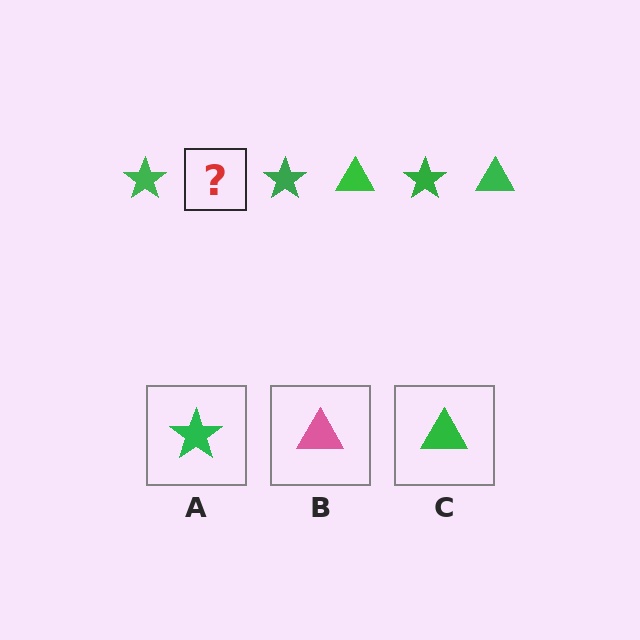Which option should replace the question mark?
Option C.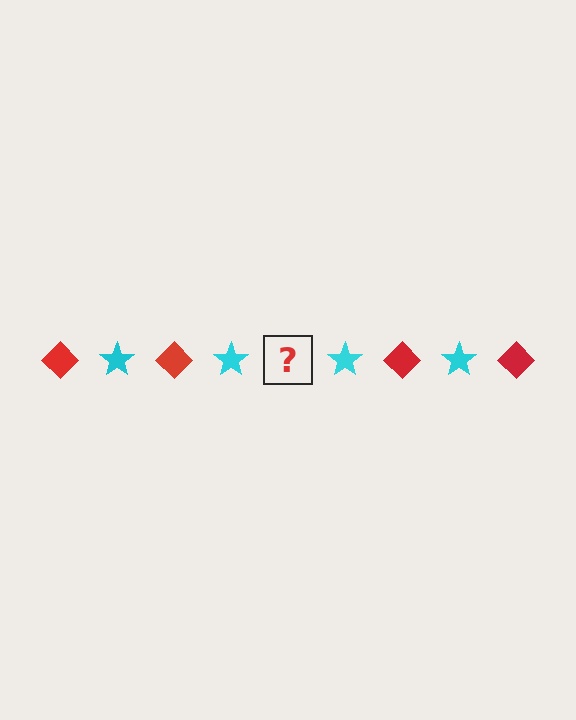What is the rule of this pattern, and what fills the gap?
The rule is that the pattern alternates between red diamond and cyan star. The gap should be filled with a red diamond.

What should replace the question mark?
The question mark should be replaced with a red diamond.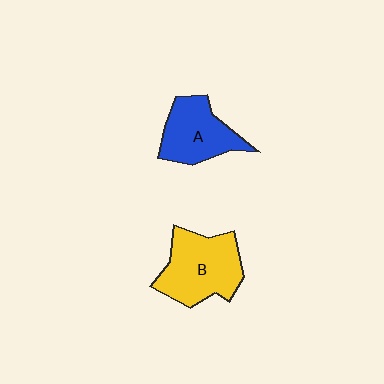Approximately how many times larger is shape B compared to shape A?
Approximately 1.3 times.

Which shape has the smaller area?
Shape A (blue).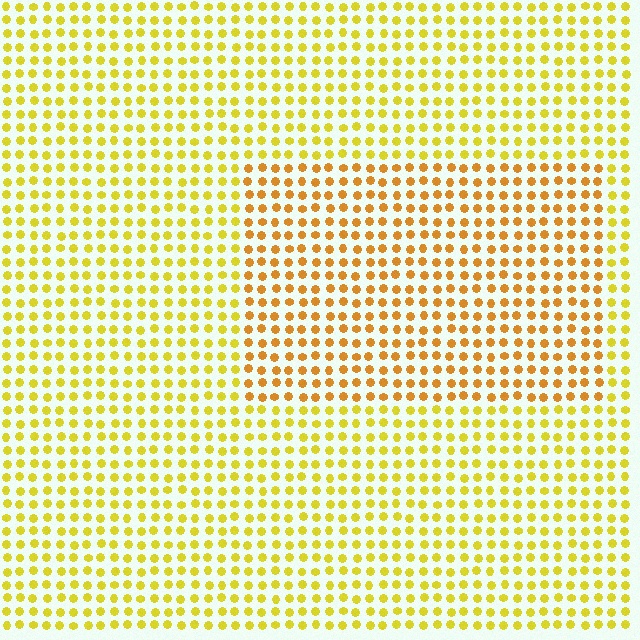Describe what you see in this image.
The image is filled with small yellow elements in a uniform arrangement. A rectangle-shaped region is visible where the elements are tinted to a slightly different hue, forming a subtle color boundary.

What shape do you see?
I see a rectangle.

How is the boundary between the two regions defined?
The boundary is defined purely by a slight shift in hue (about 25 degrees). Spacing, size, and orientation are identical on both sides.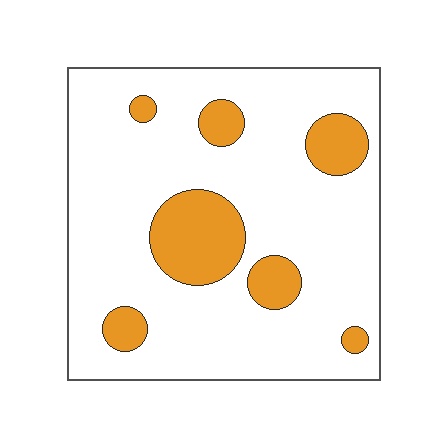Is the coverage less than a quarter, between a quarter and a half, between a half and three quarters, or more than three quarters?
Less than a quarter.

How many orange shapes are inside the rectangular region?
7.